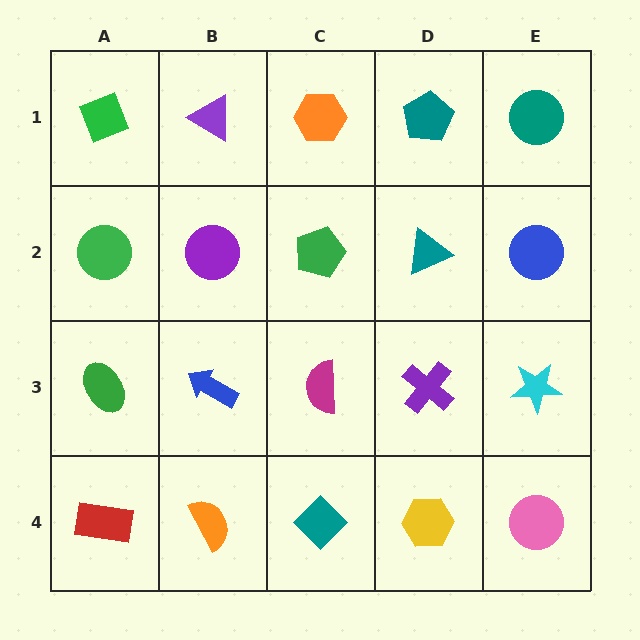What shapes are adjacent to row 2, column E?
A teal circle (row 1, column E), a cyan star (row 3, column E), a teal triangle (row 2, column D).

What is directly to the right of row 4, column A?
An orange semicircle.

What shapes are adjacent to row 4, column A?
A green ellipse (row 3, column A), an orange semicircle (row 4, column B).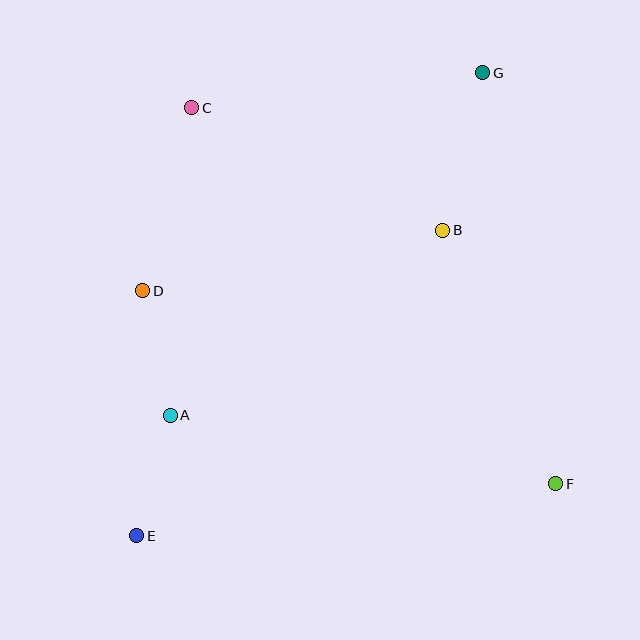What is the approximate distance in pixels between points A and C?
The distance between A and C is approximately 308 pixels.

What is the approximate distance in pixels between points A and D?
The distance between A and D is approximately 127 pixels.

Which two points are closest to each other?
Points A and E are closest to each other.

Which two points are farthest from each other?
Points E and G are farthest from each other.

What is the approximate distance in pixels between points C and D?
The distance between C and D is approximately 189 pixels.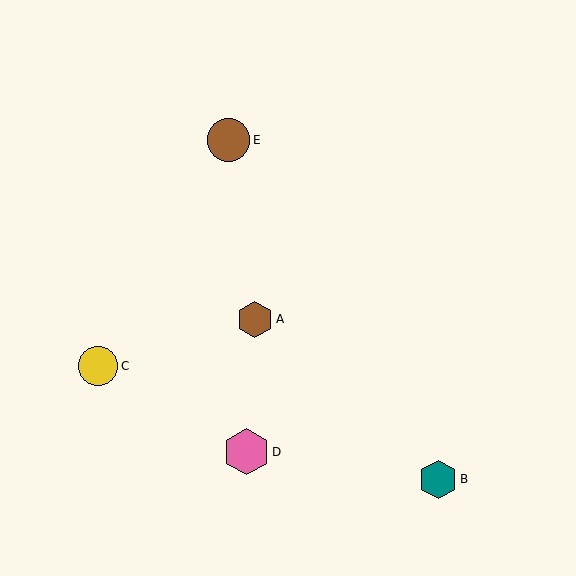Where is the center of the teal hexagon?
The center of the teal hexagon is at (438, 479).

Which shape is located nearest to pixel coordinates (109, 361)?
The yellow circle (labeled C) at (98, 366) is nearest to that location.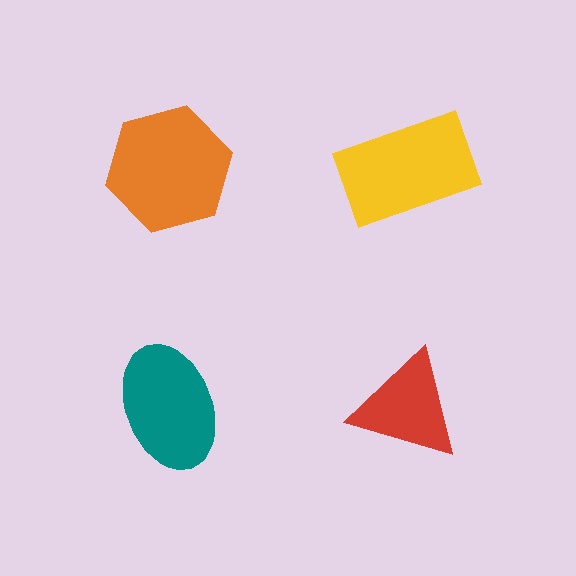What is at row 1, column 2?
A yellow rectangle.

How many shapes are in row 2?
2 shapes.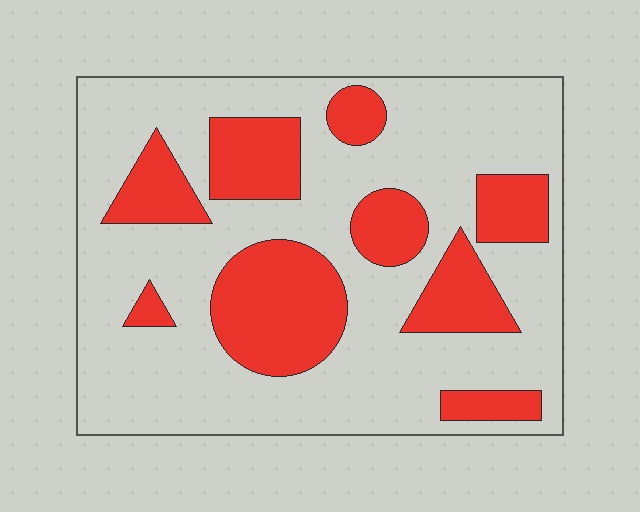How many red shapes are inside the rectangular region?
9.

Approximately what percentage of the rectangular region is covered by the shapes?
Approximately 30%.